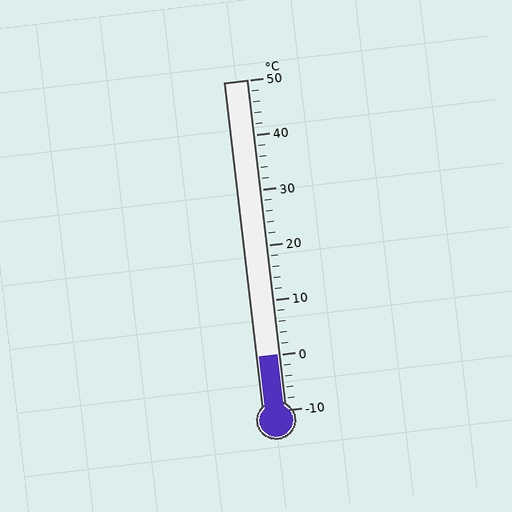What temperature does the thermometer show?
The thermometer shows approximately 0°C.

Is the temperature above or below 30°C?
The temperature is below 30°C.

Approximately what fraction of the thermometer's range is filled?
The thermometer is filled to approximately 15% of its range.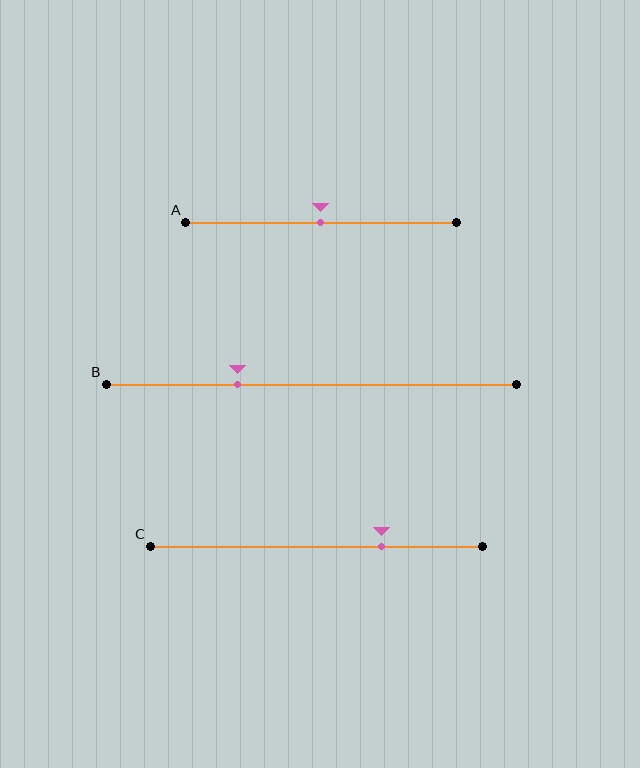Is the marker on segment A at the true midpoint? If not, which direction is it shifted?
Yes, the marker on segment A is at the true midpoint.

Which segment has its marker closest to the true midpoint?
Segment A has its marker closest to the true midpoint.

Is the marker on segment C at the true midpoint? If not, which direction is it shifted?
No, the marker on segment C is shifted to the right by about 20% of the segment length.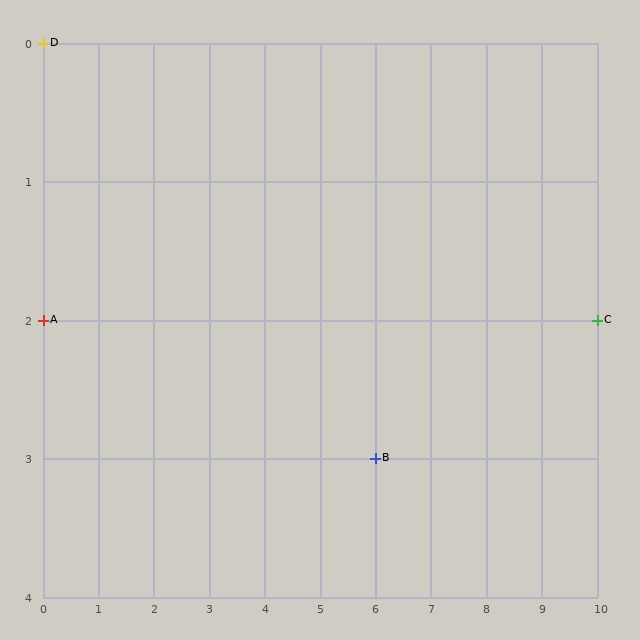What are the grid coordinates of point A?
Point A is at grid coordinates (0, 2).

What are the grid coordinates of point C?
Point C is at grid coordinates (10, 2).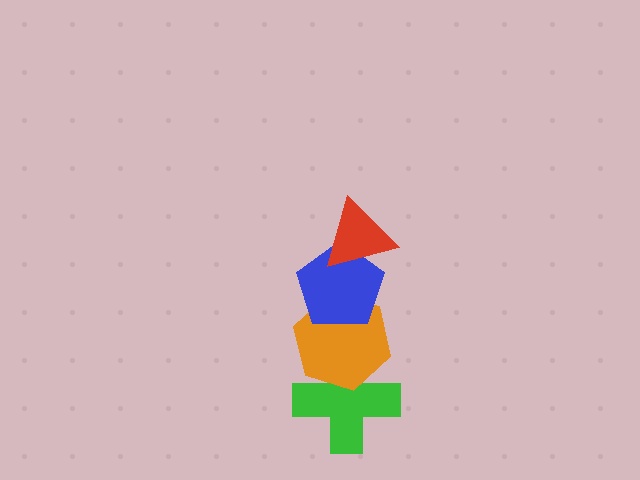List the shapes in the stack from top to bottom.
From top to bottom: the red triangle, the blue pentagon, the orange hexagon, the green cross.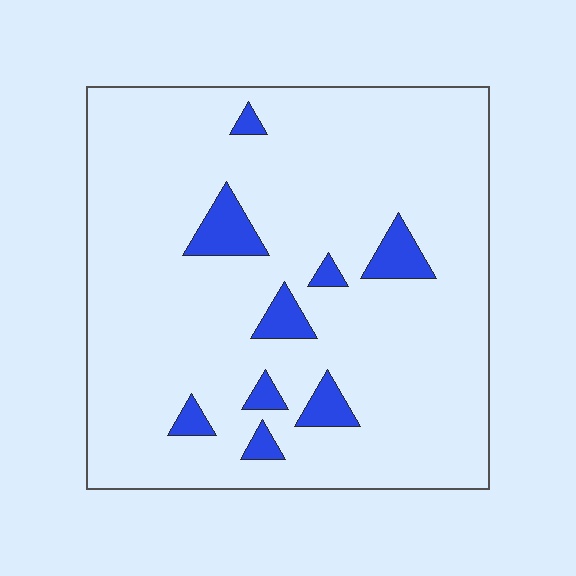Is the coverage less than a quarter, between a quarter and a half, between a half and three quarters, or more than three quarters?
Less than a quarter.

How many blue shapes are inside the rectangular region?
9.